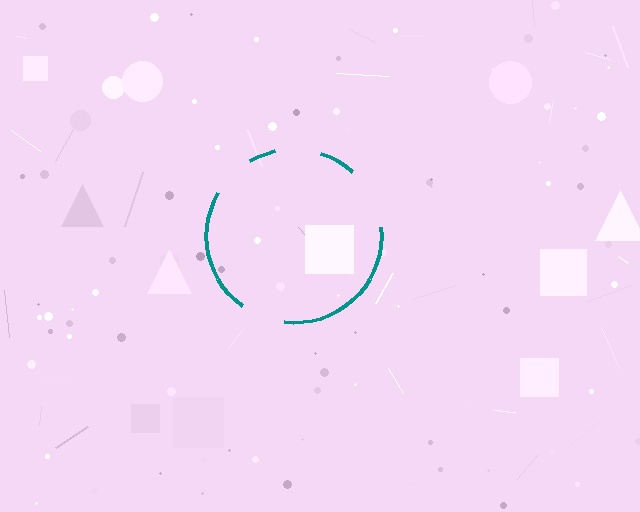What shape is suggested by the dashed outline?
The dashed outline suggests a circle.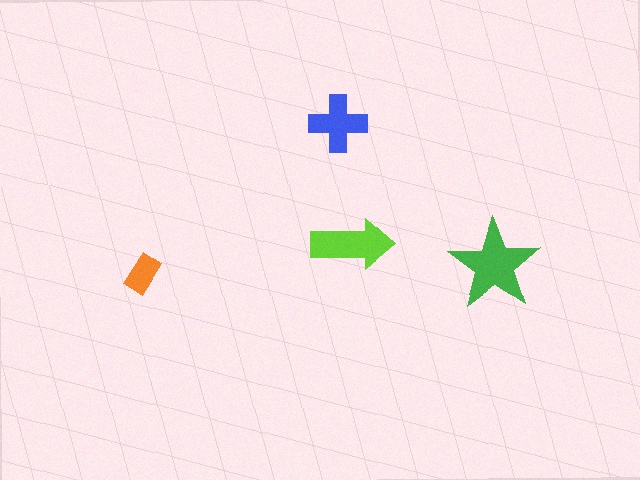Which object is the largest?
The green star.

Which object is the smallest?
The orange rectangle.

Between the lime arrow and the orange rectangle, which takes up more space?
The lime arrow.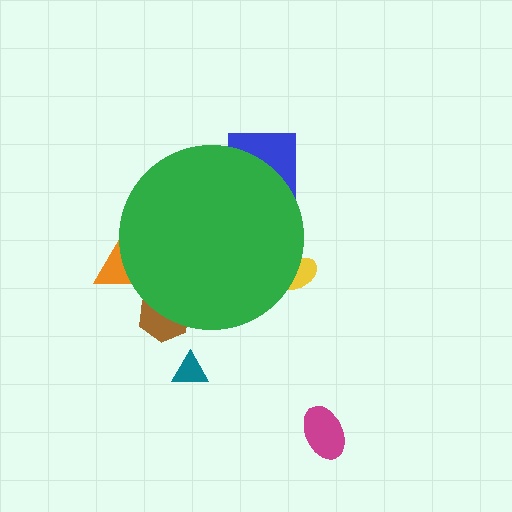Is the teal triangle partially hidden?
No, the teal triangle is fully visible.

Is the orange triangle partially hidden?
Yes, the orange triangle is partially hidden behind the green circle.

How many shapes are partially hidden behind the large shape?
4 shapes are partially hidden.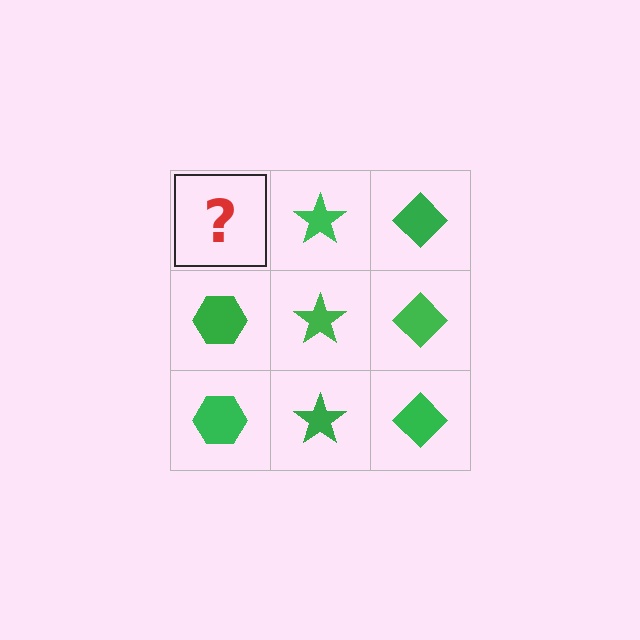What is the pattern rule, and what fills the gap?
The rule is that each column has a consistent shape. The gap should be filled with a green hexagon.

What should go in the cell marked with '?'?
The missing cell should contain a green hexagon.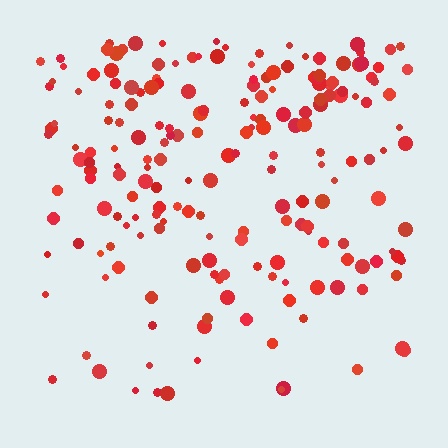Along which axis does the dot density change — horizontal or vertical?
Vertical.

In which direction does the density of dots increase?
From bottom to top, with the top side densest.